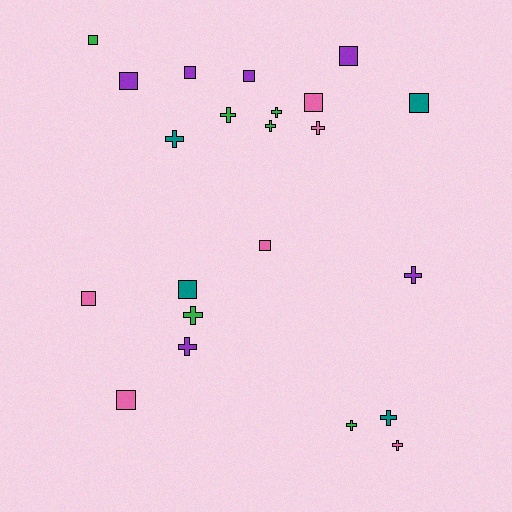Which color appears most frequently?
Purple, with 6 objects.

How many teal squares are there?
There are 2 teal squares.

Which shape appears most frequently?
Cross, with 11 objects.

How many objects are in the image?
There are 22 objects.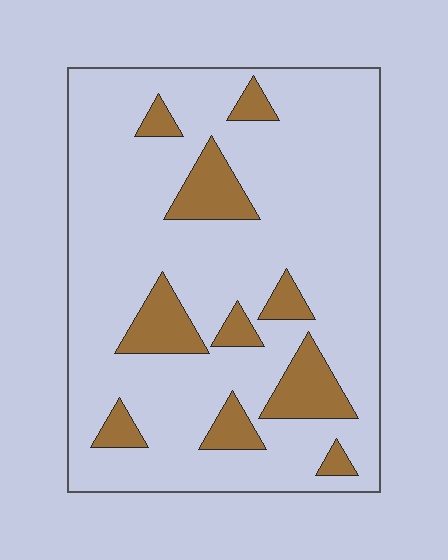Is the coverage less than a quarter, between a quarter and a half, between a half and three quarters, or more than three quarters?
Less than a quarter.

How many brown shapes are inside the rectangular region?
10.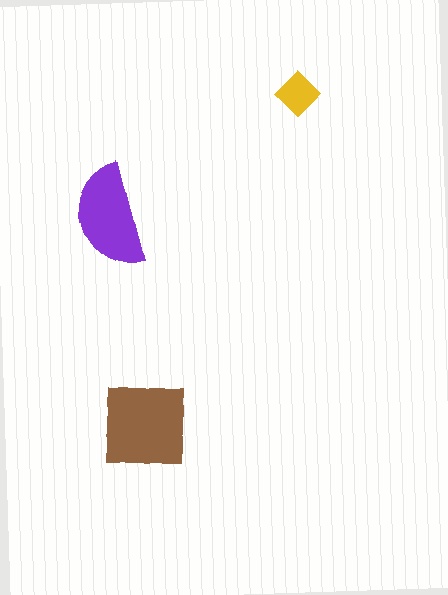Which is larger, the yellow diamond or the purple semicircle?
The purple semicircle.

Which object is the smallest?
The yellow diamond.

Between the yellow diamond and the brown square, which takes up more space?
The brown square.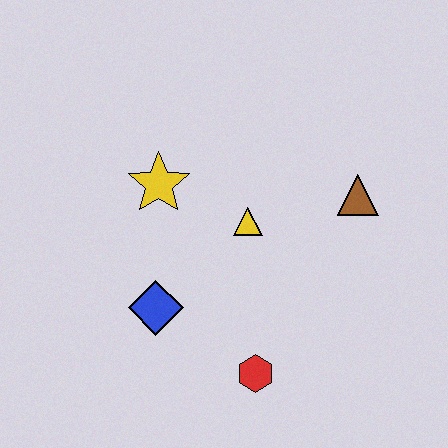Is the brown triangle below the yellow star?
Yes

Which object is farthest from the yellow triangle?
The red hexagon is farthest from the yellow triangle.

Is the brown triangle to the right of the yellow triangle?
Yes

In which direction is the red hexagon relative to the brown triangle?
The red hexagon is below the brown triangle.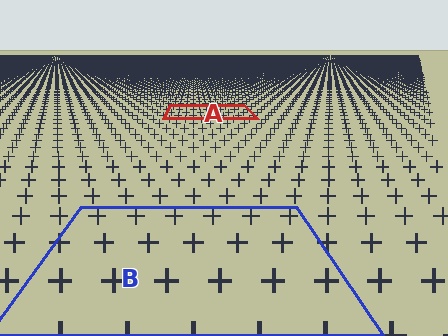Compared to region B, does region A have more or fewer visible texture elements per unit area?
Region A has more texture elements per unit area — they are packed more densely because it is farther away.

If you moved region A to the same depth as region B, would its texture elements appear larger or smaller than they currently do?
They would appear larger. At a closer depth, the same texture elements are projected at a bigger on-screen size.